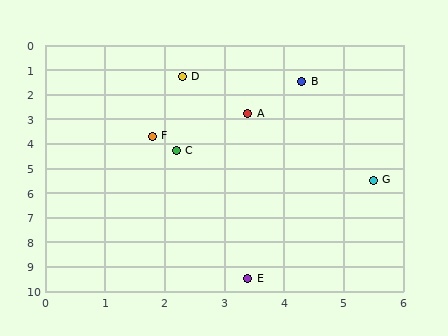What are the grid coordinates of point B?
Point B is at approximately (4.3, 1.5).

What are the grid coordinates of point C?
Point C is at approximately (2.2, 4.3).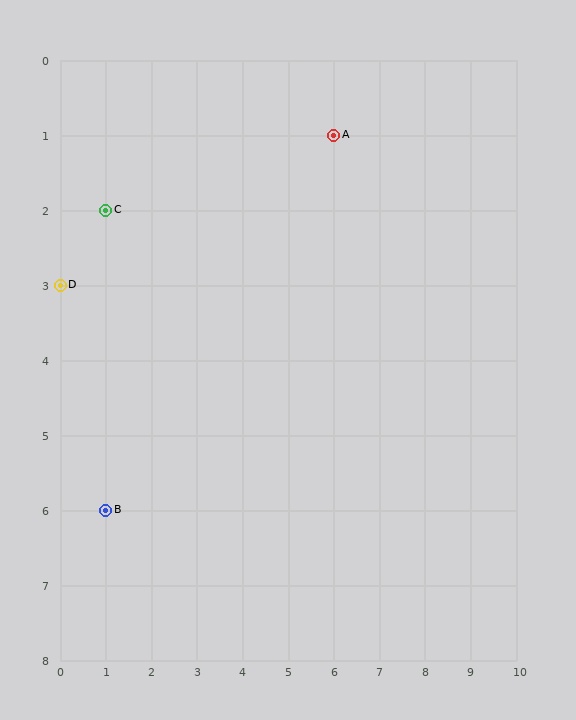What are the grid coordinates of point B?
Point B is at grid coordinates (1, 6).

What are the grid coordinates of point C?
Point C is at grid coordinates (1, 2).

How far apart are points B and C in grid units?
Points B and C are 4 rows apart.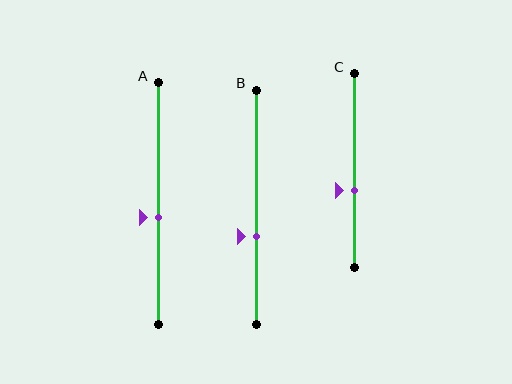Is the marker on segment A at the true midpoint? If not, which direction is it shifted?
No, the marker on segment A is shifted downward by about 6% of the segment length.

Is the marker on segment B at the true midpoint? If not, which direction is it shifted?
No, the marker on segment B is shifted downward by about 13% of the segment length.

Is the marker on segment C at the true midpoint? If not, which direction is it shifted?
No, the marker on segment C is shifted downward by about 10% of the segment length.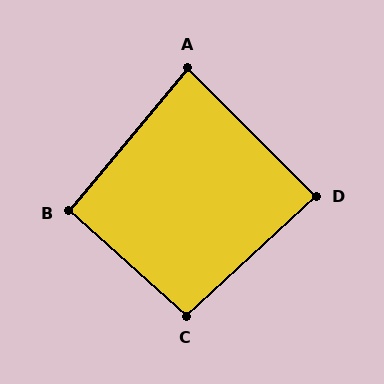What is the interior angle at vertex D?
Approximately 88 degrees (approximately right).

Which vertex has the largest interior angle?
C, at approximately 95 degrees.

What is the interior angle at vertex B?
Approximately 92 degrees (approximately right).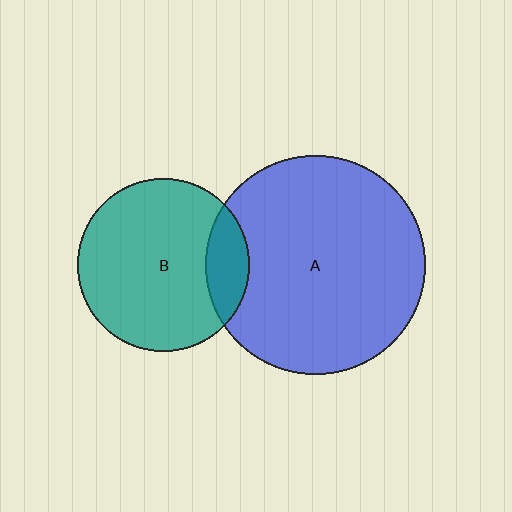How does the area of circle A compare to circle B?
Approximately 1.6 times.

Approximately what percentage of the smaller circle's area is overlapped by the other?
Approximately 15%.